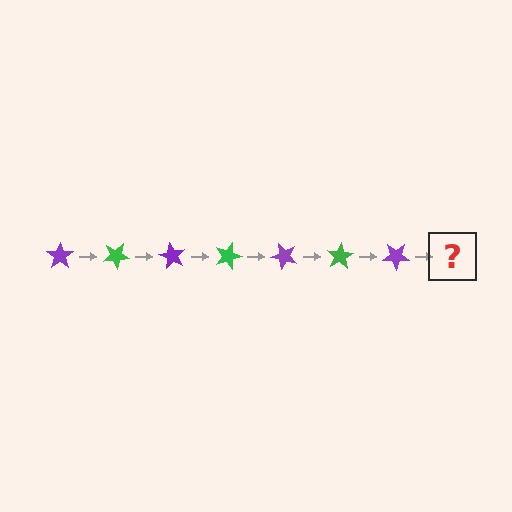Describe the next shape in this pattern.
It should be a green star, rotated 210 degrees from the start.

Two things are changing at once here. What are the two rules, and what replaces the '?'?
The two rules are that it rotates 30 degrees each step and the color cycles through purple and green. The '?' should be a green star, rotated 210 degrees from the start.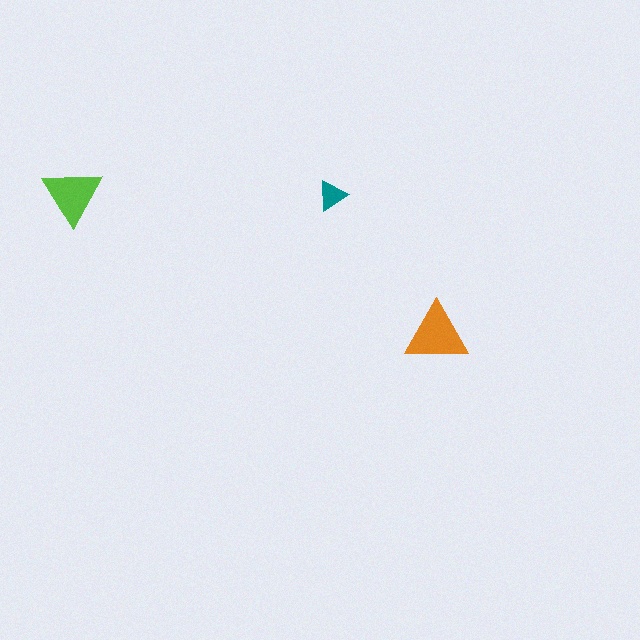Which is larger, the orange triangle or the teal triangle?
The orange one.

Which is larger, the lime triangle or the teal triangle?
The lime one.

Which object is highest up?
The lime triangle is topmost.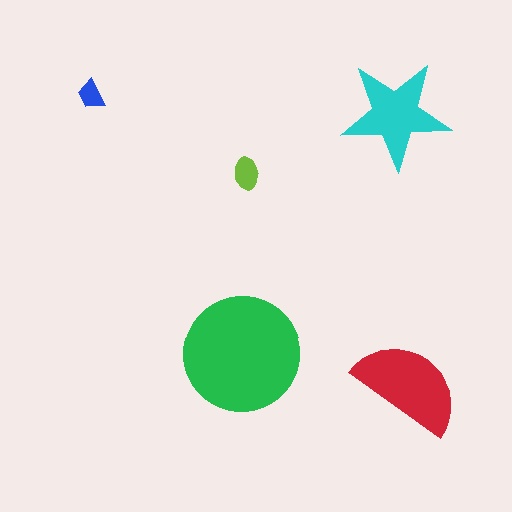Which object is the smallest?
The blue trapezoid.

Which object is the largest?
The green circle.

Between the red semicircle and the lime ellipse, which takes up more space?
The red semicircle.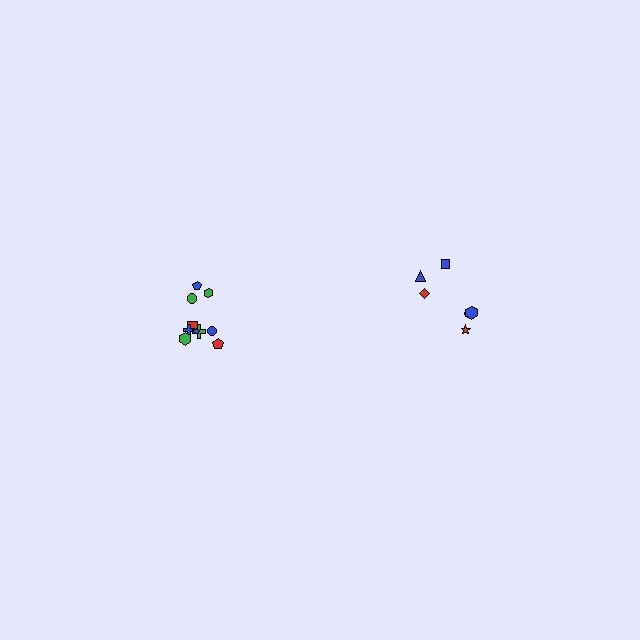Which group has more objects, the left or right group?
The left group.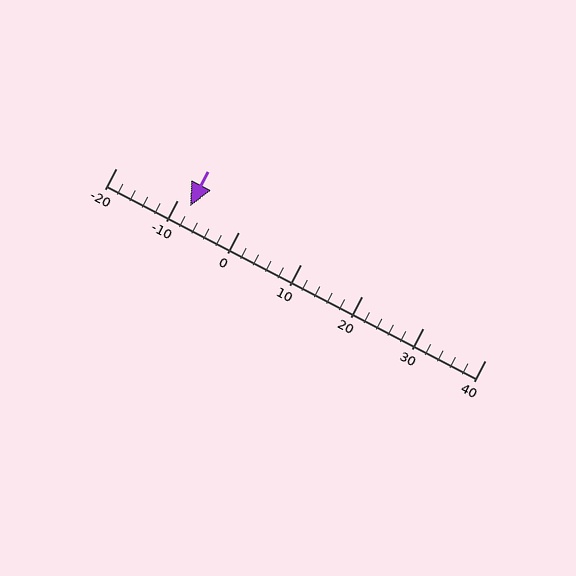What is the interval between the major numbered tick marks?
The major tick marks are spaced 10 units apart.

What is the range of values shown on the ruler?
The ruler shows values from -20 to 40.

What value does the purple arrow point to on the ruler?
The purple arrow points to approximately -8.